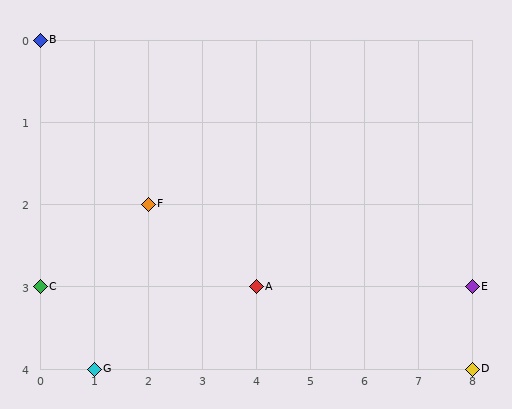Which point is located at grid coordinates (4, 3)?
Point A is at (4, 3).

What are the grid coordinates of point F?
Point F is at grid coordinates (2, 2).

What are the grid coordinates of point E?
Point E is at grid coordinates (8, 3).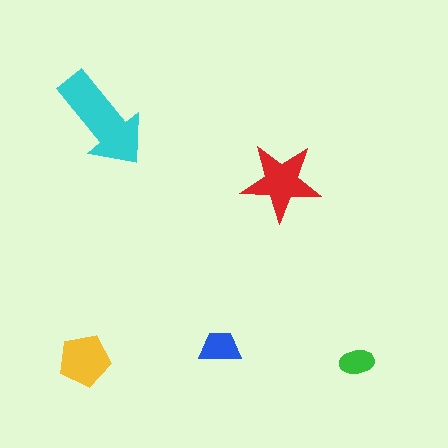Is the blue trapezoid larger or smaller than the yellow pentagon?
Smaller.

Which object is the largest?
The cyan arrow.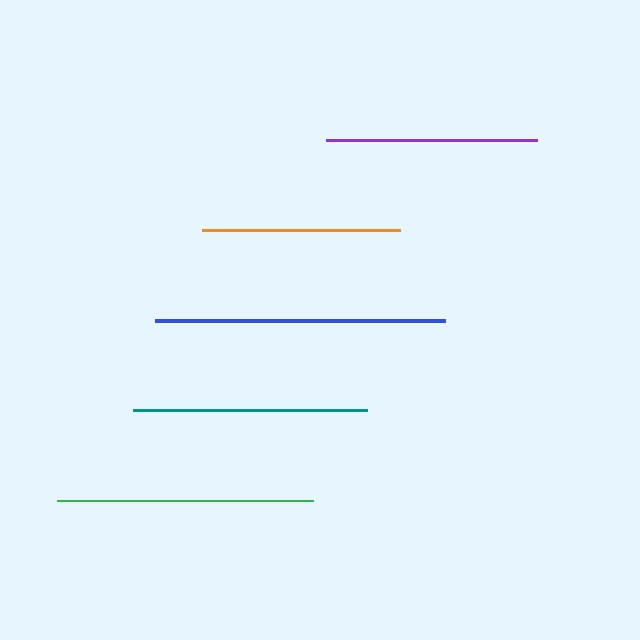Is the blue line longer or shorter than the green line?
The blue line is longer than the green line.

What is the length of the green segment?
The green segment is approximately 256 pixels long.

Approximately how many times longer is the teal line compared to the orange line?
The teal line is approximately 1.2 times the length of the orange line.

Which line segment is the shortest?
The orange line is the shortest at approximately 197 pixels.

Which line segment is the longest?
The blue line is the longest at approximately 290 pixels.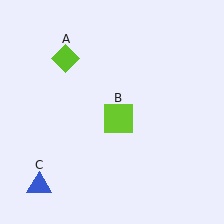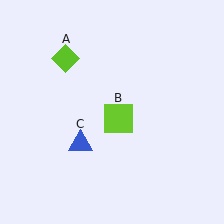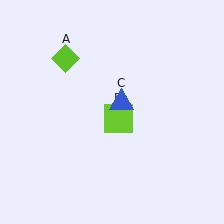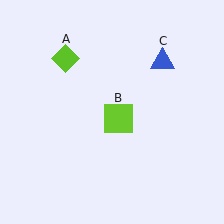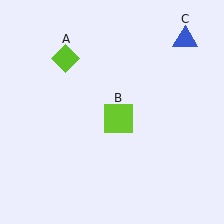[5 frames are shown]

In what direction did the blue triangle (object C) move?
The blue triangle (object C) moved up and to the right.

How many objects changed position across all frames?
1 object changed position: blue triangle (object C).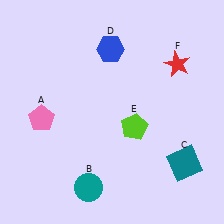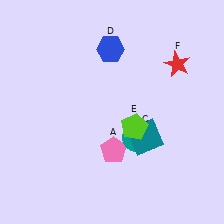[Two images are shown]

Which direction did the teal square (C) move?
The teal square (C) moved left.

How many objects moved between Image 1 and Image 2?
3 objects moved between the two images.